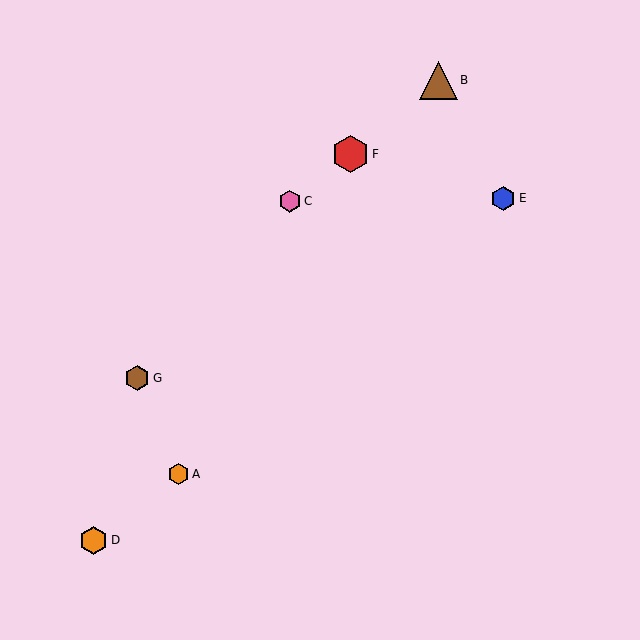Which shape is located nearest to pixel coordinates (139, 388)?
The brown hexagon (labeled G) at (137, 378) is nearest to that location.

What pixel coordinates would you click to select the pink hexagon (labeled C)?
Click at (290, 201) to select the pink hexagon C.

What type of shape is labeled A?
Shape A is an orange hexagon.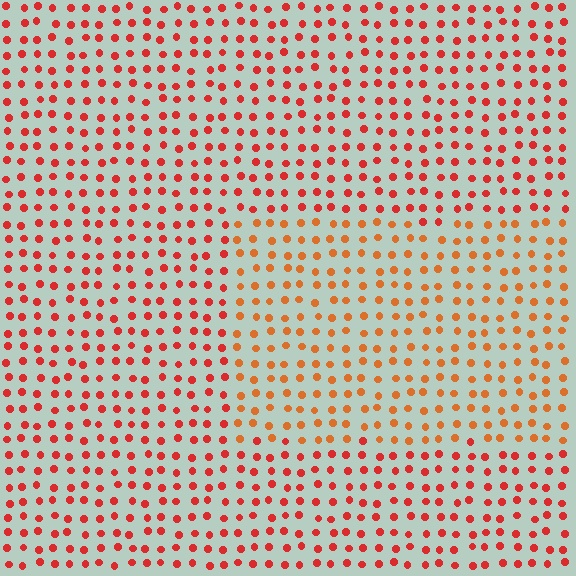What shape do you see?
I see a rectangle.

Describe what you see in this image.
The image is filled with small red elements in a uniform arrangement. A rectangle-shaped region is visible where the elements are tinted to a slightly different hue, forming a subtle color boundary.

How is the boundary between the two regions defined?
The boundary is defined purely by a slight shift in hue (about 24 degrees). Spacing, size, and orientation are identical on both sides.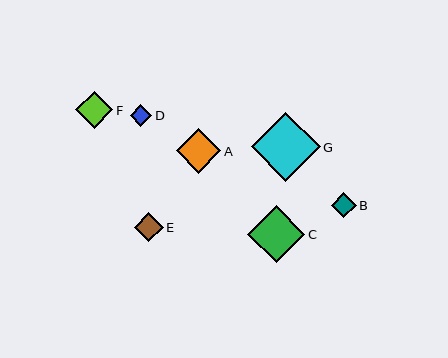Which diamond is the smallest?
Diamond D is the smallest with a size of approximately 21 pixels.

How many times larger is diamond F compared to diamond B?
Diamond F is approximately 1.5 times the size of diamond B.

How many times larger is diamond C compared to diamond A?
Diamond C is approximately 1.3 times the size of diamond A.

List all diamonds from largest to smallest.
From largest to smallest: G, C, A, F, E, B, D.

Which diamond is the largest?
Diamond G is the largest with a size of approximately 69 pixels.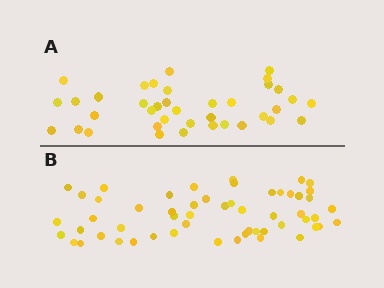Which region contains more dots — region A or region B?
Region B (the bottom region) has more dots.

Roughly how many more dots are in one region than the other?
Region B has approximately 15 more dots than region A.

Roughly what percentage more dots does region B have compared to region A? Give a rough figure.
About 45% more.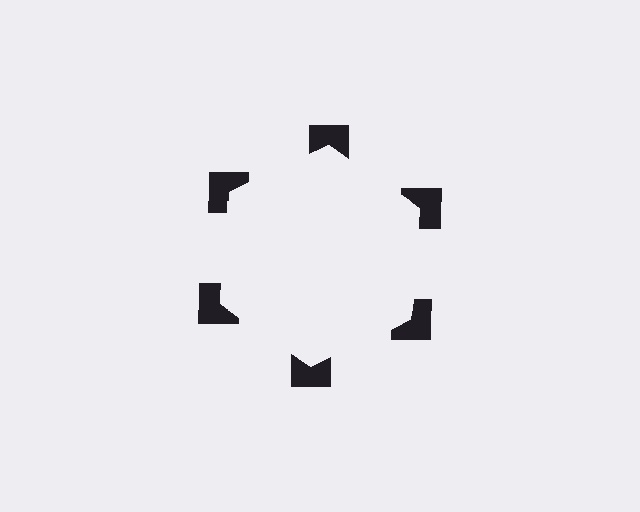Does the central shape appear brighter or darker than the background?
It typically appears slightly brighter than the background, even though no actual brightness change is drawn.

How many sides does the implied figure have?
6 sides.